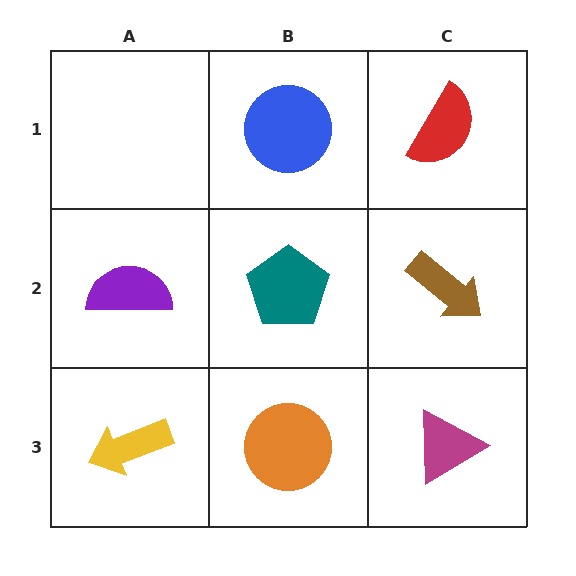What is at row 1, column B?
A blue circle.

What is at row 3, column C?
A magenta triangle.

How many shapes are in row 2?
3 shapes.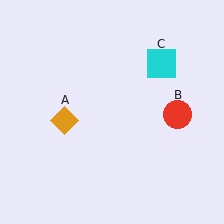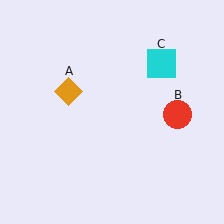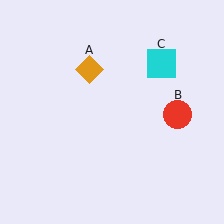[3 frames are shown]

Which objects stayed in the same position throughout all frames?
Red circle (object B) and cyan square (object C) remained stationary.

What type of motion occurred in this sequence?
The orange diamond (object A) rotated clockwise around the center of the scene.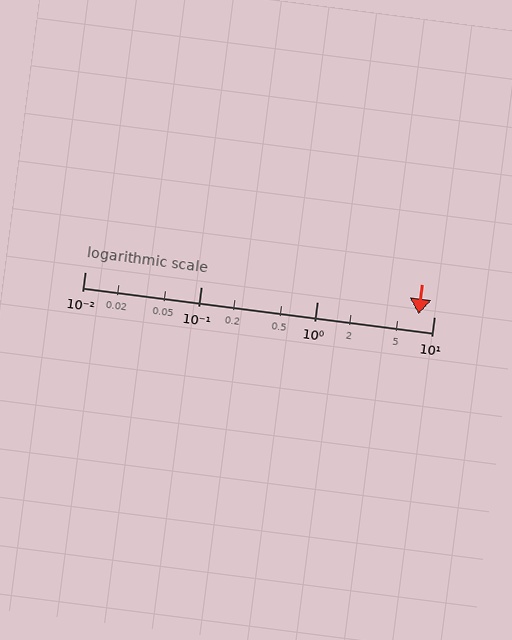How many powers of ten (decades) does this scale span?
The scale spans 3 decades, from 0.01 to 10.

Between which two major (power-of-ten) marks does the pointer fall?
The pointer is between 1 and 10.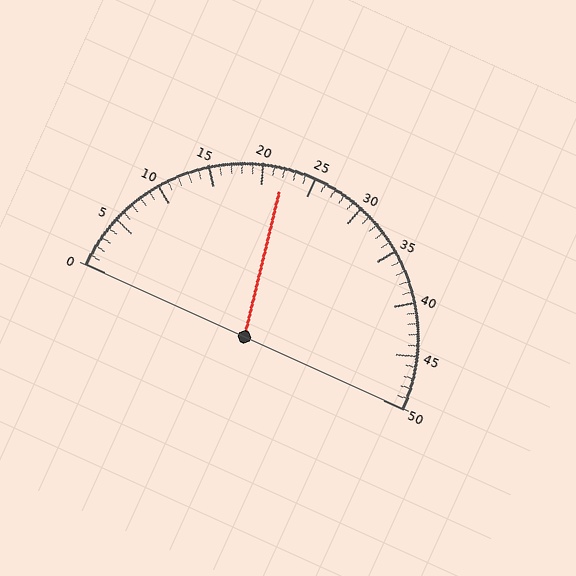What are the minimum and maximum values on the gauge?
The gauge ranges from 0 to 50.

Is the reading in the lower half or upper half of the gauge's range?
The reading is in the lower half of the range (0 to 50).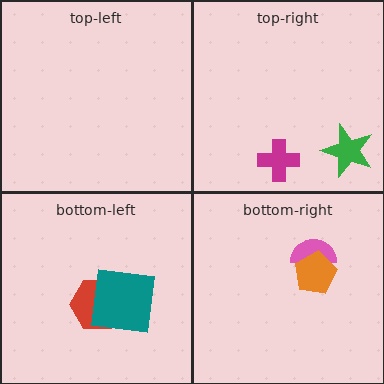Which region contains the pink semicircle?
The bottom-right region.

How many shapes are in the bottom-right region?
2.